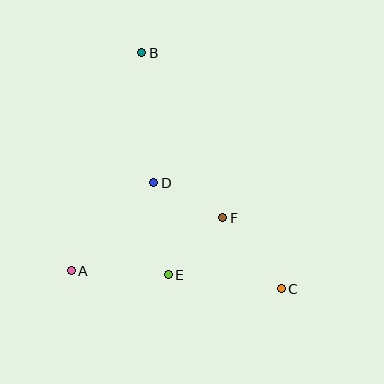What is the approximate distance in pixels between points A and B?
The distance between A and B is approximately 229 pixels.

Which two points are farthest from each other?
Points B and C are farthest from each other.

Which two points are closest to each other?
Points D and F are closest to each other.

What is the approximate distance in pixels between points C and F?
The distance between C and F is approximately 92 pixels.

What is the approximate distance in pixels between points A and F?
The distance between A and F is approximately 160 pixels.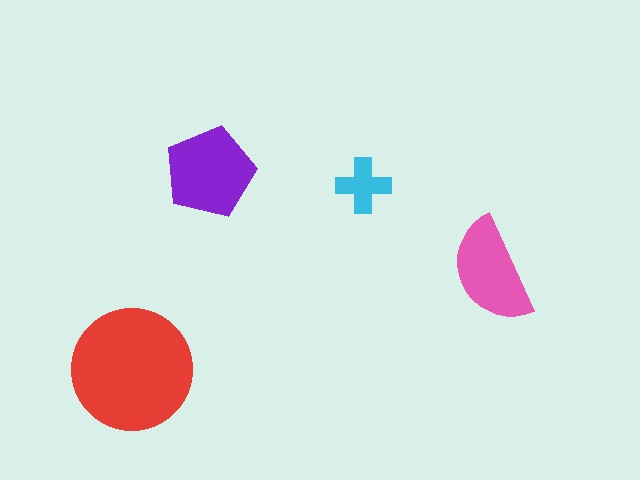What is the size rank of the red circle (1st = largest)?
1st.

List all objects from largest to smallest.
The red circle, the purple pentagon, the pink semicircle, the cyan cross.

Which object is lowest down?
The red circle is bottommost.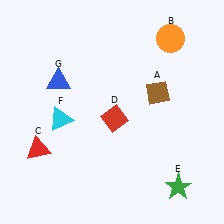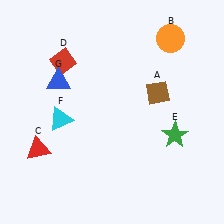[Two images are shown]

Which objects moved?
The objects that moved are: the red diamond (D), the green star (E).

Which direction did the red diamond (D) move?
The red diamond (D) moved up.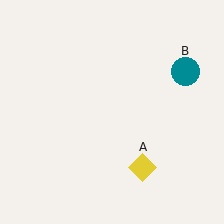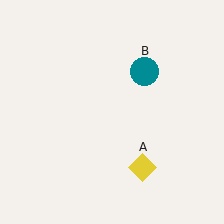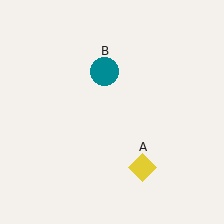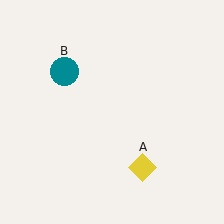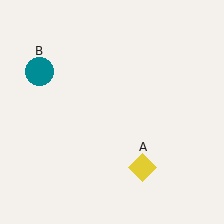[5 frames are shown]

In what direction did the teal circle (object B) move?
The teal circle (object B) moved left.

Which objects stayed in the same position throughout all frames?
Yellow diamond (object A) remained stationary.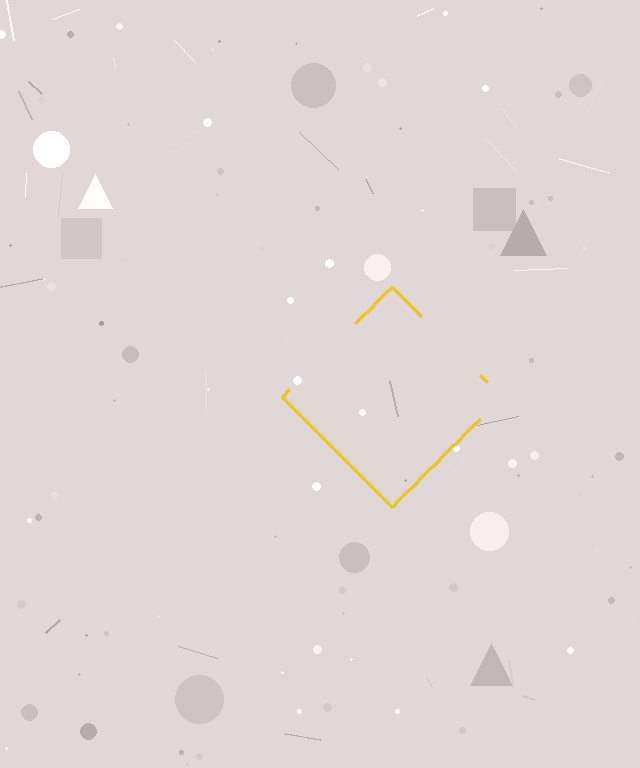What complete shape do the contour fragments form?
The contour fragments form a diamond.